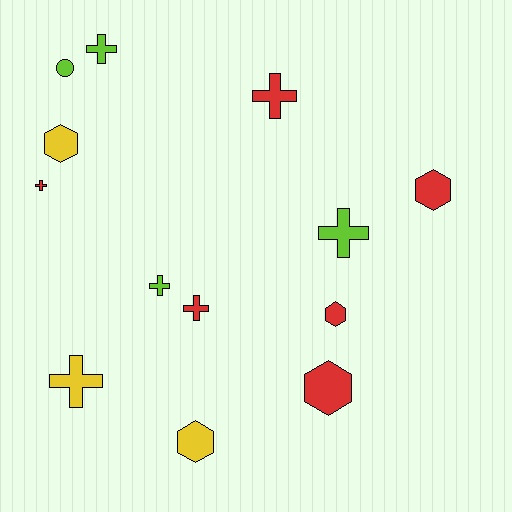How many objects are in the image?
There are 13 objects.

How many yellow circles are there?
There are no yellow circles.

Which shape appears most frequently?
Cross, with 7 objects.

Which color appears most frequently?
Red, with 6 objects.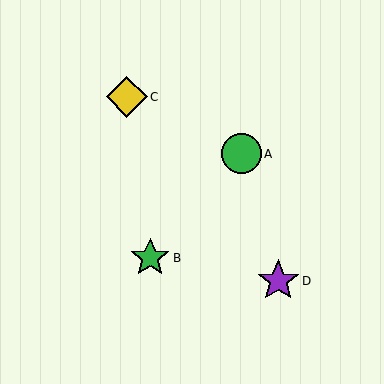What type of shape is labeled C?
Shape C is a yellow diamond.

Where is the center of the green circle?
The center of the green circle is at (241, 154).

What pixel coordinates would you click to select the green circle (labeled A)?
Click at (241, 154) to select the green circle A.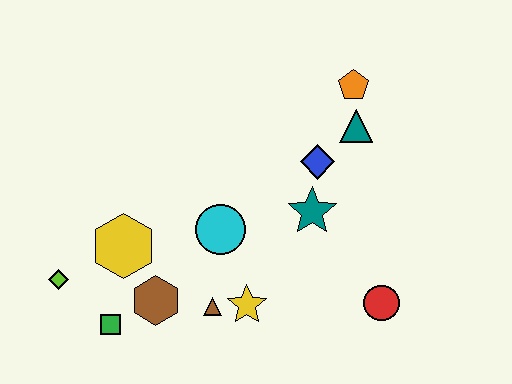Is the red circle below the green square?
No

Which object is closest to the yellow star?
The brown triangle is closest to the yellow star.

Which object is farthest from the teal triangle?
The lime diamond is farthest from the teal triangle.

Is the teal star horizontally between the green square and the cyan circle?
No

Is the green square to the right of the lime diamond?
Yes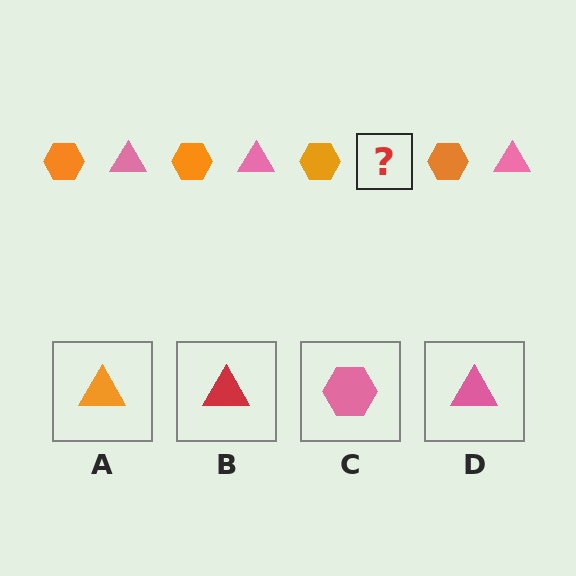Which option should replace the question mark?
Option D.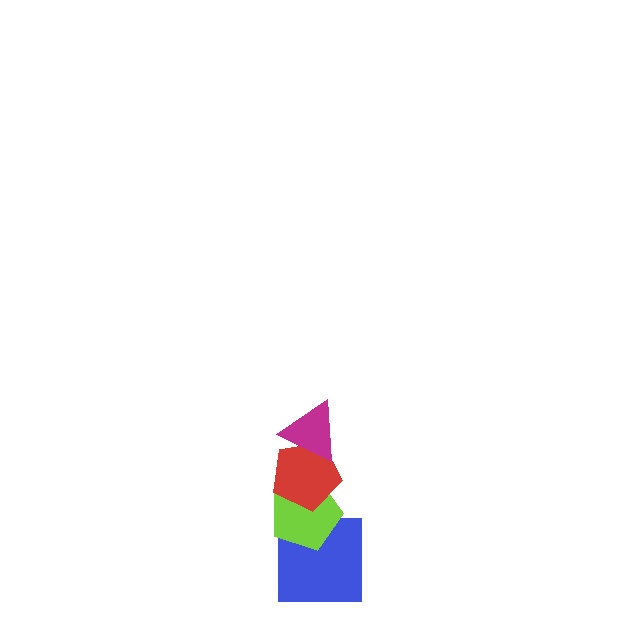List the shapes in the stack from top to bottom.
From top to bottom: the magenta triangle, the red pentagon, the lime pentagon, the blue square.